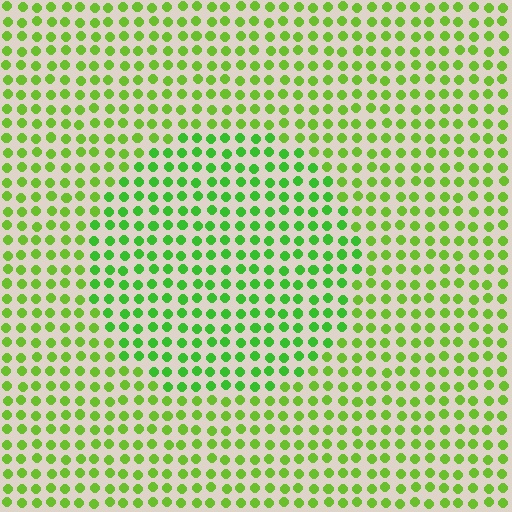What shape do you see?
I see a circle.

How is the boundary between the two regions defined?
The boundary is defined purely by a slight shift in hue (about 21 degrees). Spacing, size, and orientation are identical on both sides.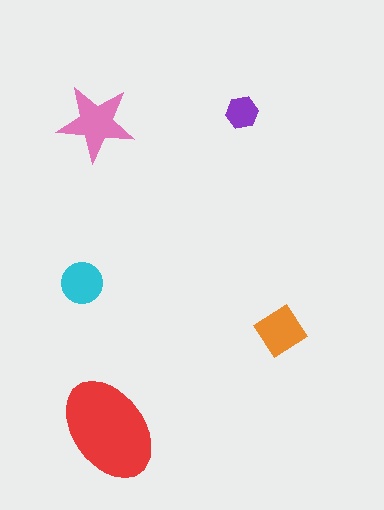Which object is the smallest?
The purple hexagon.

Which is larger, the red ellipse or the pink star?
The red ellipse.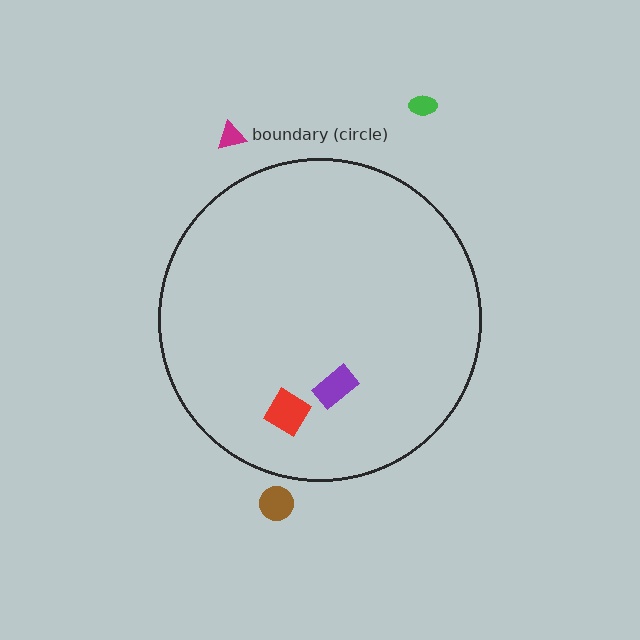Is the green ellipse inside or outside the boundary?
Outside.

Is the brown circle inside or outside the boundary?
Outside.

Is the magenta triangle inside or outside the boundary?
Outside.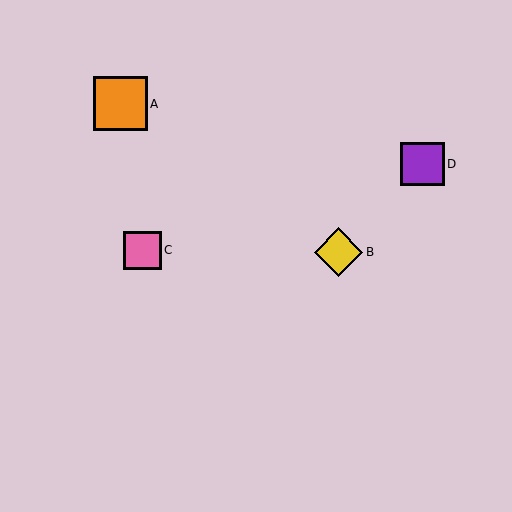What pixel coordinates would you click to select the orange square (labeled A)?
Click at (121, 104) to select the orange square A.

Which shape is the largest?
The orange square (labeled A) is the largest.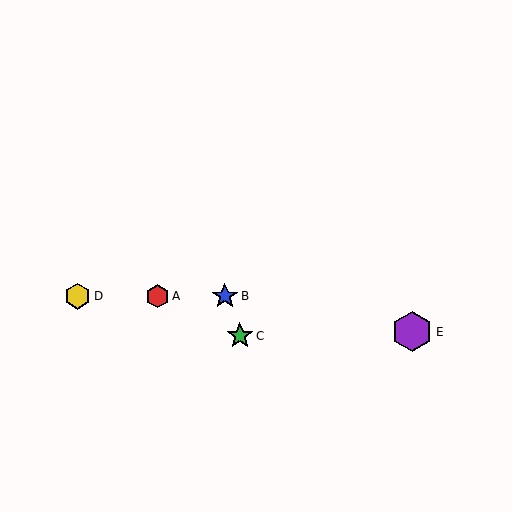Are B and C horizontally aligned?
No, B is at y≈296 and C is at y≈336.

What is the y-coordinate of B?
Object B is at y≈296.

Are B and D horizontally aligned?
Yes, both are at y≈296.